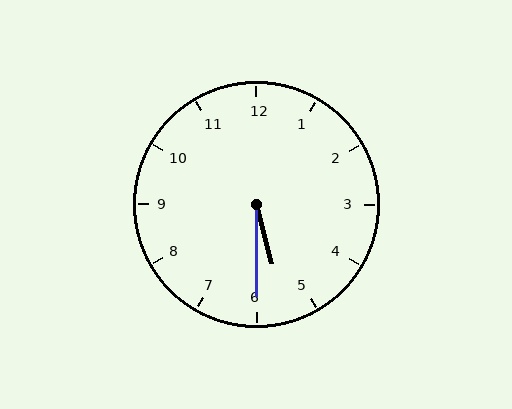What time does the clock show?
5:30.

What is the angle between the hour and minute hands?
Approximately 15 degrees.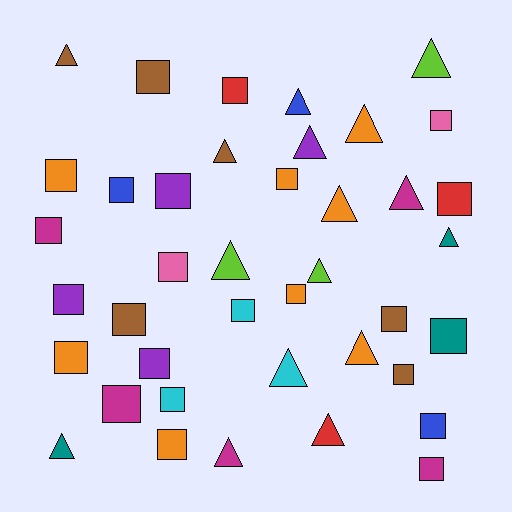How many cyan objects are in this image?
There are 3 cyan objects.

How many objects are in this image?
There are 40 objects.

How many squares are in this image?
There are 24 squares.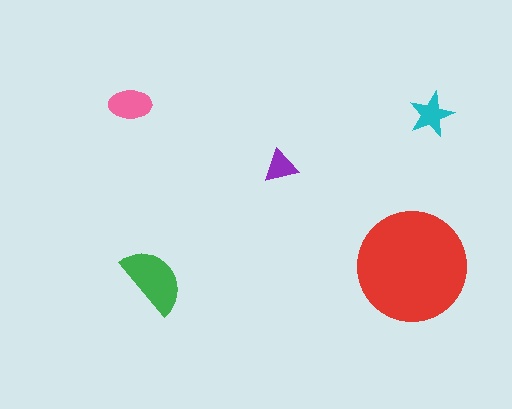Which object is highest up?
The pink ellipse is topmost.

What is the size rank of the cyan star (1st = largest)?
4th.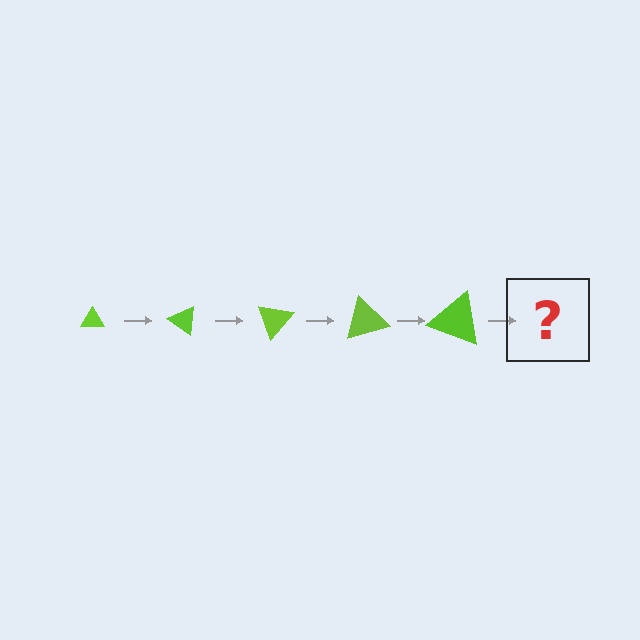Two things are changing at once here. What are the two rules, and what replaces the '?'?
The two rules are that the triangle grows larger each step and it rotates 35 degrees each step. The '?' should be a triangle, larger than the previous one and rotated 175 degrees from the start.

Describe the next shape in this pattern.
It should be a triangle, larger than the previous one and rotated 175 degrees from the start.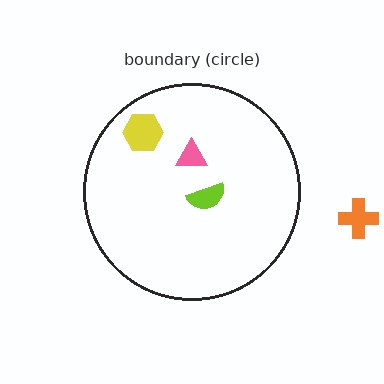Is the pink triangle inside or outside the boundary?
Inside.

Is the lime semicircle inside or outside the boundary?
Inside.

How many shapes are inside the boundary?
3 inside, 1 outside.